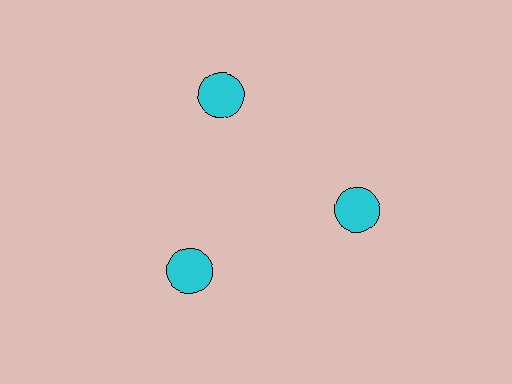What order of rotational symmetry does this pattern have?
This pattern has 3-fold rotational symmetry.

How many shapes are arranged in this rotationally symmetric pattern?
There are 3 shapes, arranged in 3 groups of 1.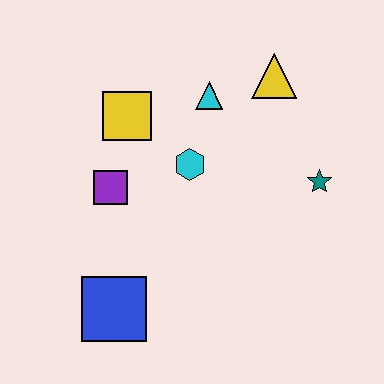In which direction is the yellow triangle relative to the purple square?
The yellow triangle is to the right of the purple square.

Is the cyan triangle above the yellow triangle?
No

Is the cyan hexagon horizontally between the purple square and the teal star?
Yes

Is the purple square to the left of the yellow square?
Yes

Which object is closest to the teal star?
The yellow triangle is closest to the teal star.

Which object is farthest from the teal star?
The blue square is farthest from the teal star.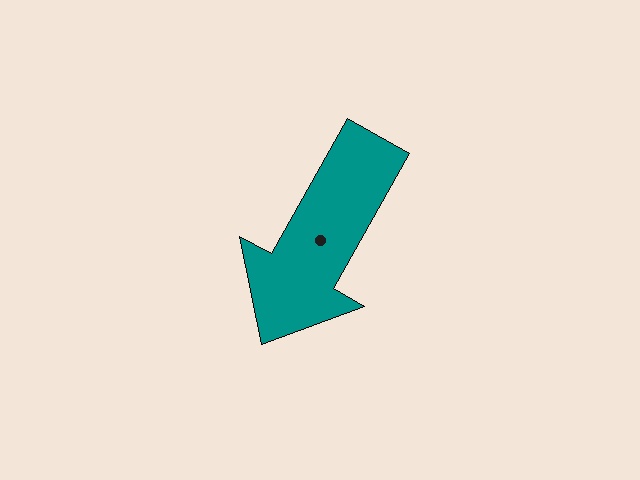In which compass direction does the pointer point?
Southwest.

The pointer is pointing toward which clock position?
Roughly 7 o'clock.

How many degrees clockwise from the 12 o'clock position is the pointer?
Approximately 209 degrees.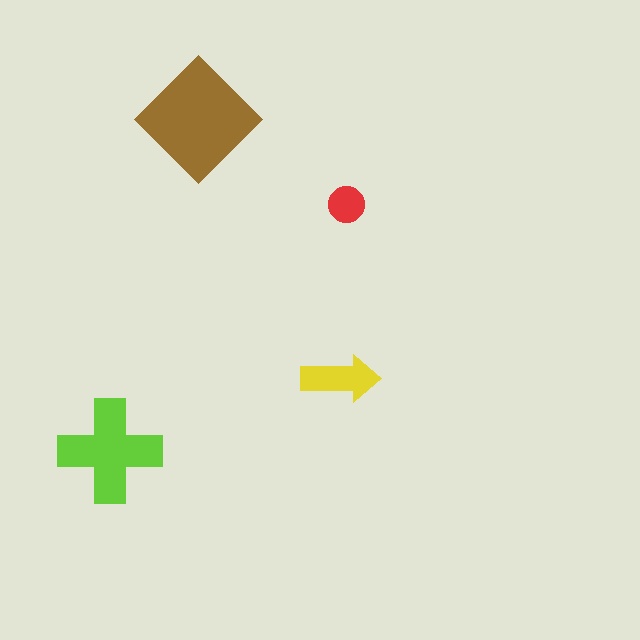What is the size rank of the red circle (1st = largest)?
4th.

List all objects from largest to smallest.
The brown diamond, the lime cross, the yellow arrow, the red circle.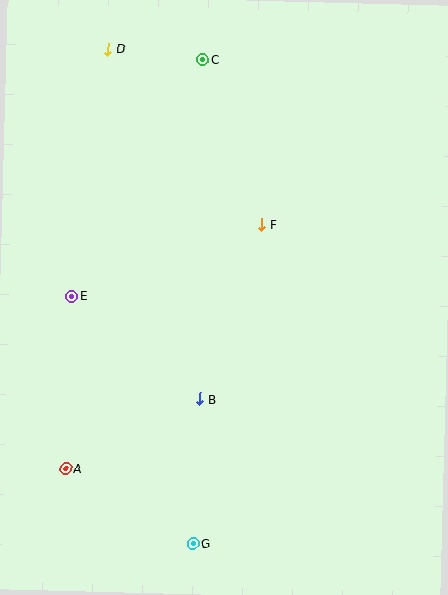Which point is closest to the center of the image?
Point F at (262, 225) is closest to the center.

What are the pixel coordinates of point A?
Point A is at (66, 468).